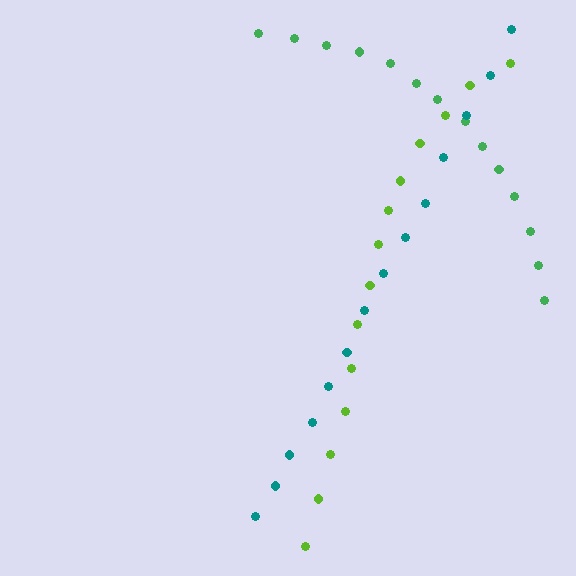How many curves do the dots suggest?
There are 3 distinct paths.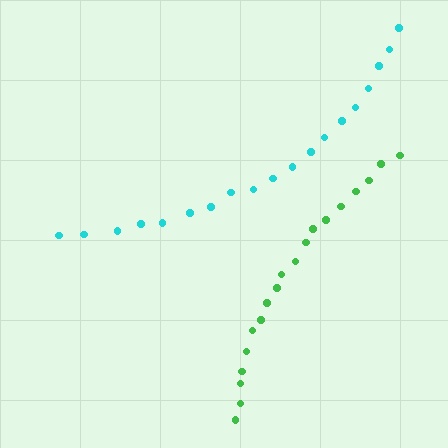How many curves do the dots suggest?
There are 2 distinct paths.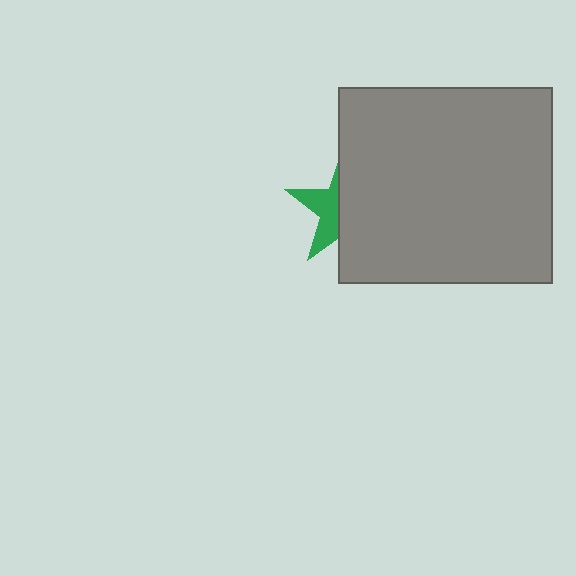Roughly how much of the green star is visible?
A small part of it is visible (roughly 39%).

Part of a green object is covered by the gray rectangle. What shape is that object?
It is a star.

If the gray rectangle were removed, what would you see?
You would see the complete green star.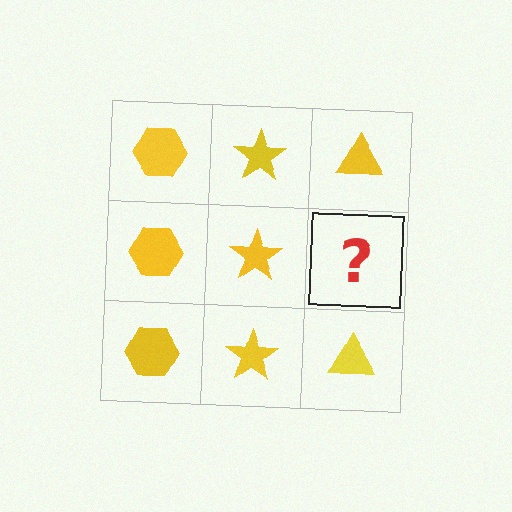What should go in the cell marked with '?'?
The missing cell should contain a yellow triangle.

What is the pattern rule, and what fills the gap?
The rule is that each column has a consistent shape. The gap should be filled with a yellow triangle.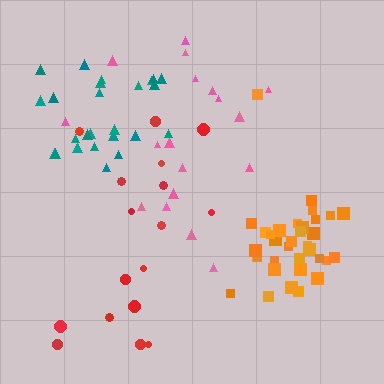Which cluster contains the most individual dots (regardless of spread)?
Orange (34).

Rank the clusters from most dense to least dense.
orange, teal, pink, red.